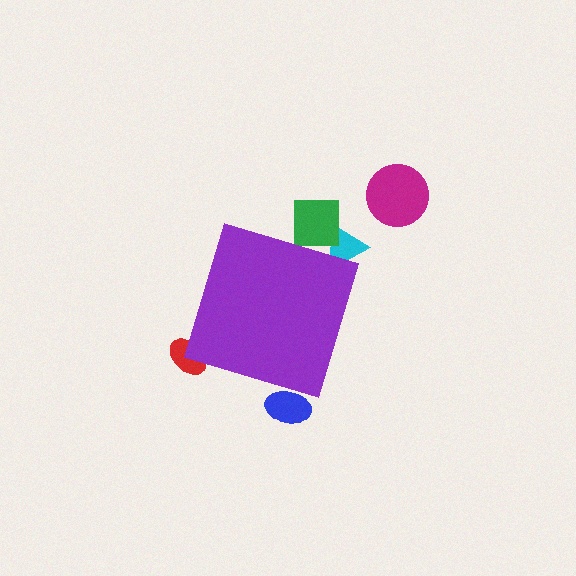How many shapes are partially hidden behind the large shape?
4 shapes are partially hidden.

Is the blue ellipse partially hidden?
Yes, the blue ellipse is partially hidden behind the purple diamond.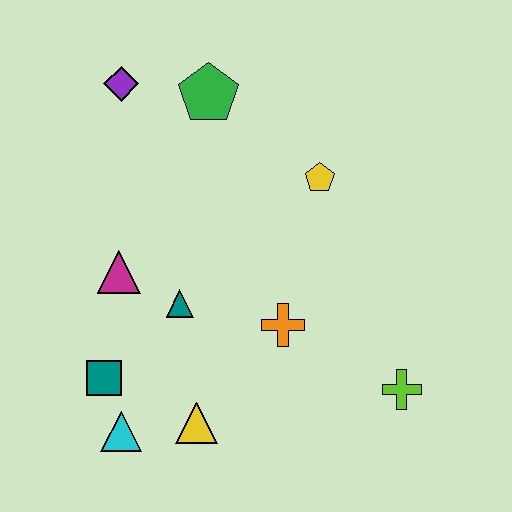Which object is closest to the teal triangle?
The magenta triangle is closest to the teal triangle.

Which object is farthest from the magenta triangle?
The lime cross is farthest from the magenta triangle.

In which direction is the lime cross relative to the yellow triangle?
The lime cross is to the right of the yellow triangle.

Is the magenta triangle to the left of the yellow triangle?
Yes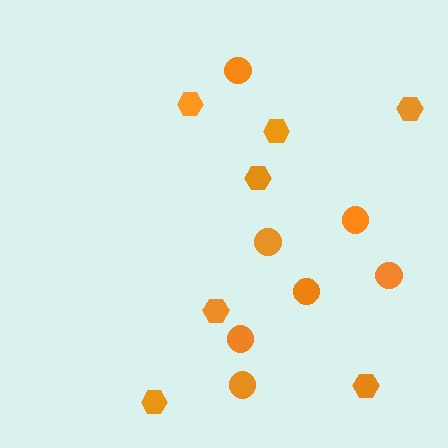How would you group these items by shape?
There are 2 groups: one group of circles (7) and one group of hexagons (7).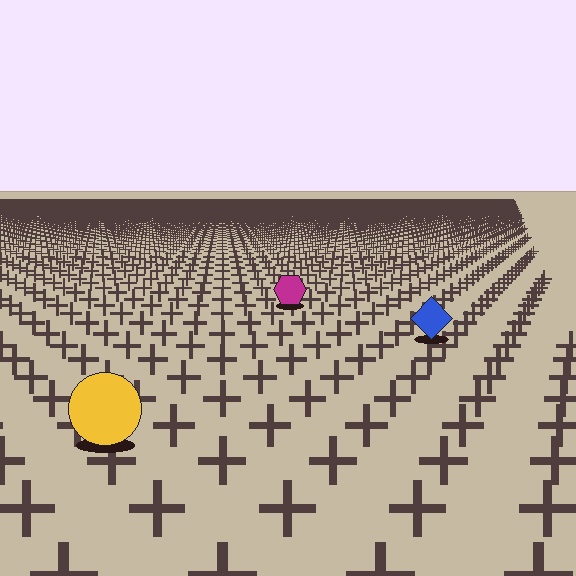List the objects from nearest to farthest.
From nearest to farthest: the yellow circle, the blue diamond, the magenta hexagon.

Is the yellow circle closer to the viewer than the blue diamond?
Yes. The yellow circle is closer — you can tell from the texture gradient: the ground texture is coarser near it.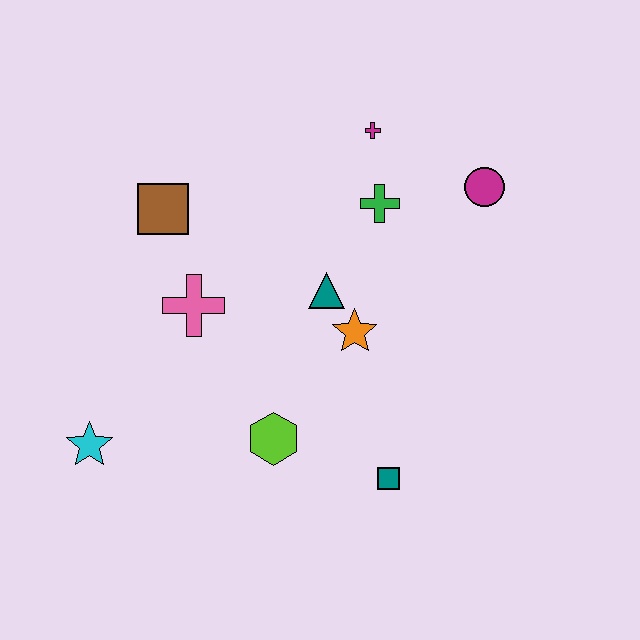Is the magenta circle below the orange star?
No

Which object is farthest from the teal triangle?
The cyan star is farthest from the teal triangle.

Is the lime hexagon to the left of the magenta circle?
Yes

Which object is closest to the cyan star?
The pink cross is closest to the cyan star.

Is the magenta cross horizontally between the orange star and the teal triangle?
No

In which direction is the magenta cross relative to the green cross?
The magenta cross is above the green cross.